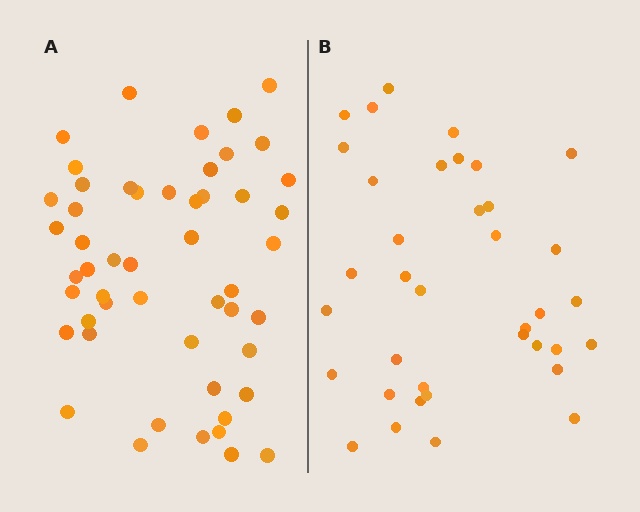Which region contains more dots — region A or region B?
Region A (the left region) has more dots.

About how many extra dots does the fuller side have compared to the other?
Region A has approximately 15 more dots than region B.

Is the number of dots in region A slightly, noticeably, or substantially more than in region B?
Region A has noticeably more, but not dramatically so. The ratio is roughly 1.4 to 1.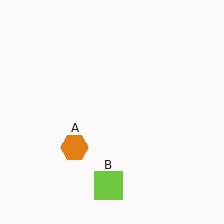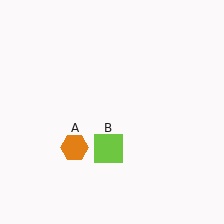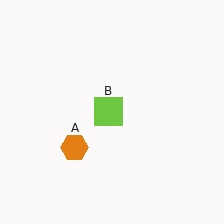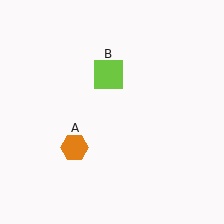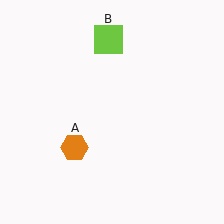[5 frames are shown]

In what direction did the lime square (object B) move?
The lime square (object B) moved up.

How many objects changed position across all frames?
1 object changed position: lime square (object B).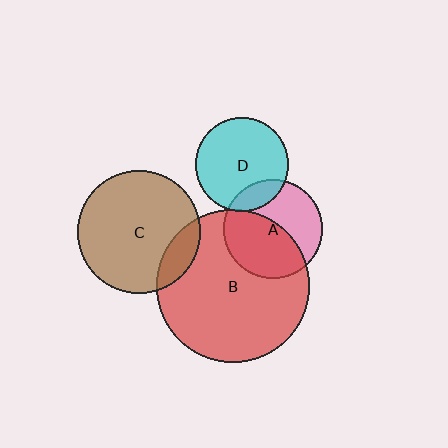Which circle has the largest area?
Circle B (red).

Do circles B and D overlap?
Yes.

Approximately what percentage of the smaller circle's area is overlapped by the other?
Approximately 5%.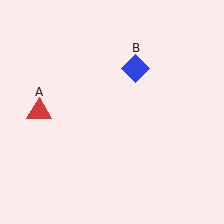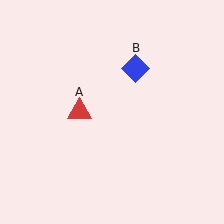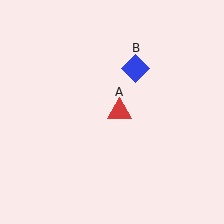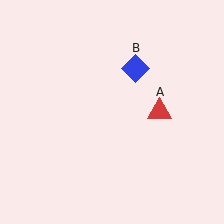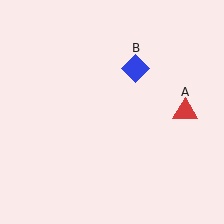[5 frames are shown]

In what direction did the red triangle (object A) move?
The red triangle (object A) moved right.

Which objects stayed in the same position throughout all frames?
Blue diamond (object B) remained stationary.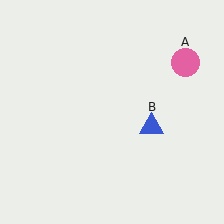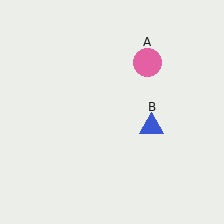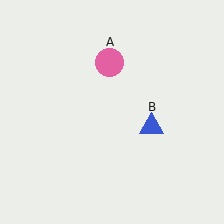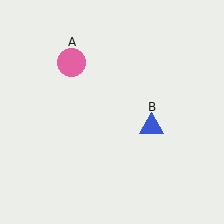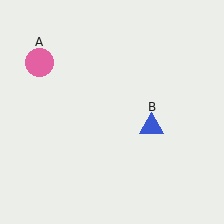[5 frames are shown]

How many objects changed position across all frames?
1 object changed position: pink circle (object A).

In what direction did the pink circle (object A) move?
The pink circle (object A) moved left.